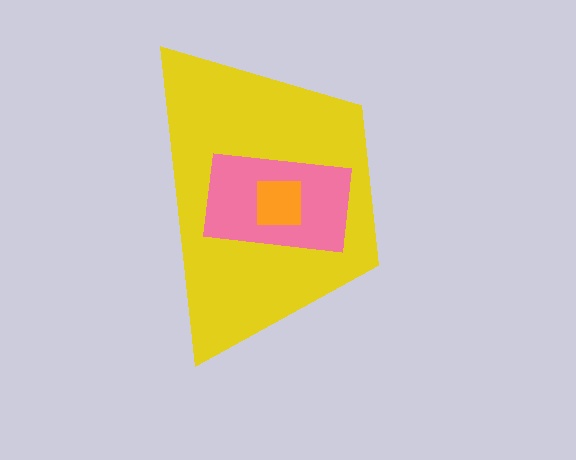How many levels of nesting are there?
3.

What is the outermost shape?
The yellow trapezoid.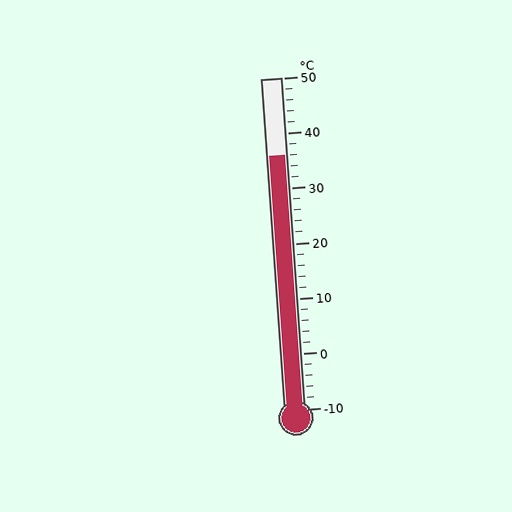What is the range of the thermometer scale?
The thermometer scale ranges from -10°C to 50°C.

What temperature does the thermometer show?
The thermometer shows approximately 36°C.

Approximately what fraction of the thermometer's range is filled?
The thermometer is filled to approximately 75% of its range.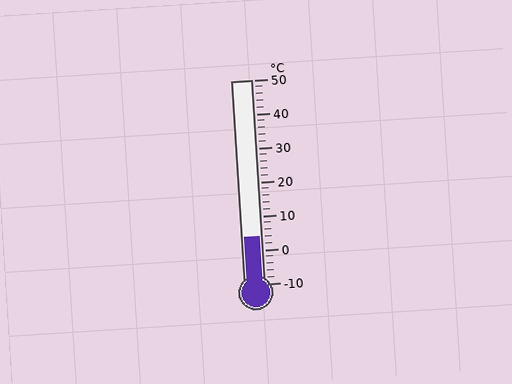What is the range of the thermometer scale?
The thermometer scale ranges from -10°C to 50°C.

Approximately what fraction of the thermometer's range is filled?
The thermometer is filled to approximately 25% of its range.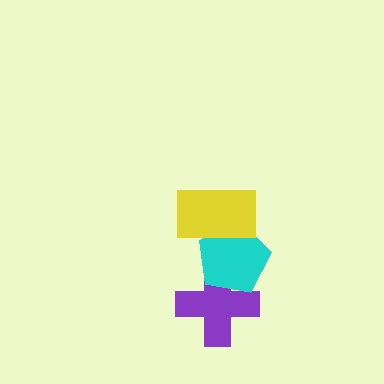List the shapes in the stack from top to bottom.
From top to bottom: the yellow rectangle, the cyan pentagon, the purple cross.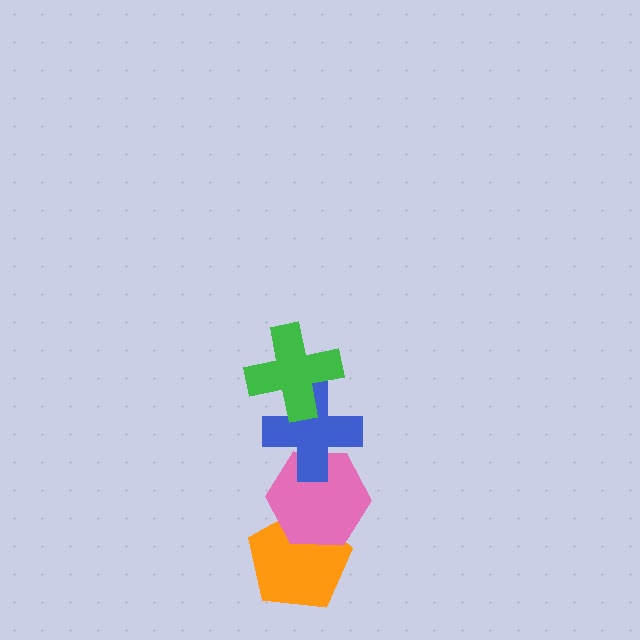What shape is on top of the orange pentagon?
The pink hexagon is on top of the orange pentagon.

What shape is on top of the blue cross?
The green cross is on top of the blue cross.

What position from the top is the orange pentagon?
The orange pentagon is 4th from the top.